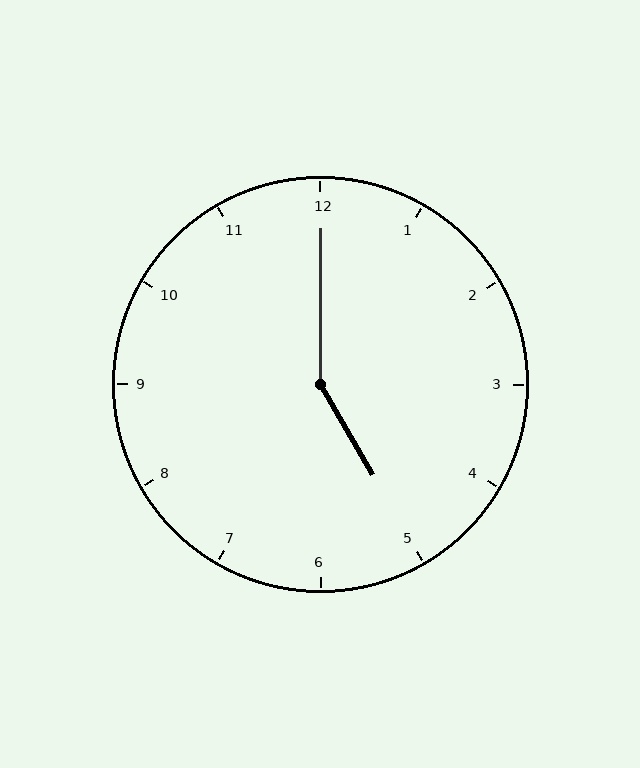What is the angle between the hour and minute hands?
Approximately 150 degrees.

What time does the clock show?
5:00.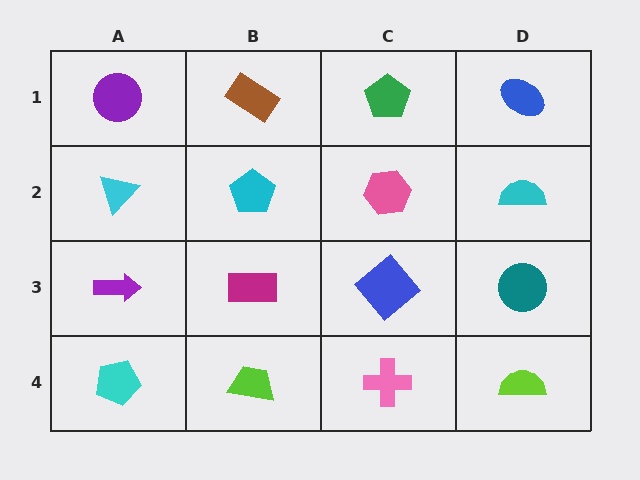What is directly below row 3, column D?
A lime semicircle.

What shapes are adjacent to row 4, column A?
A purple arrow (row 3, column A), a lime trapezoid (row 4, column B).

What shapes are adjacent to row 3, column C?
A pink hexagon (row 2, column C), a pink cross (row 4, column C), a magenta rectangle (row 3, column B), a teal circle (row 3, column D).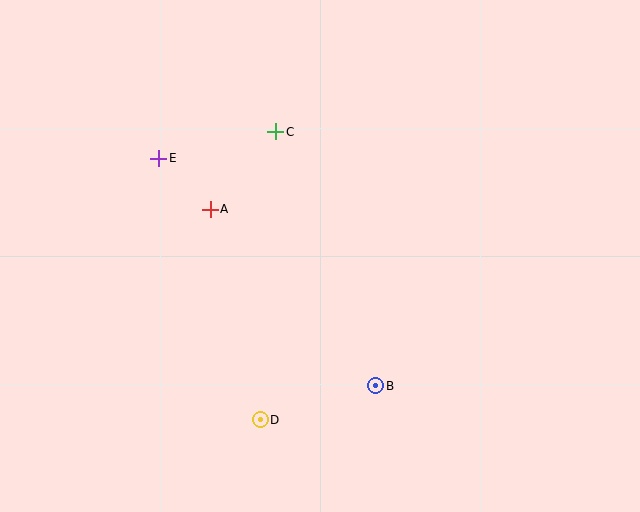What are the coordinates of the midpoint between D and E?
The midpoint between D and E is at (209, 289).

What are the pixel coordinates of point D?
Point D is at (260, 420).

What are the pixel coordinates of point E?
Point E is at (158, 158).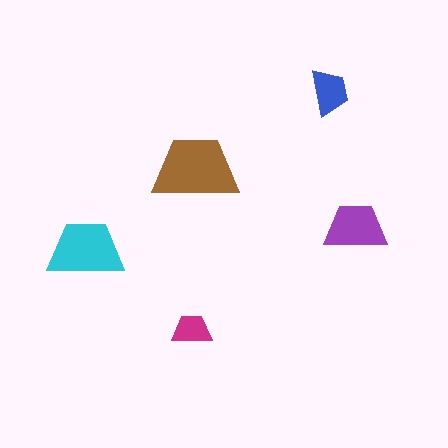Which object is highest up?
The blue trapezoid is topmost.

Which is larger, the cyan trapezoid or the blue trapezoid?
The cyan one.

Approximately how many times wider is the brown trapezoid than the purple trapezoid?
About 1.5 times wider.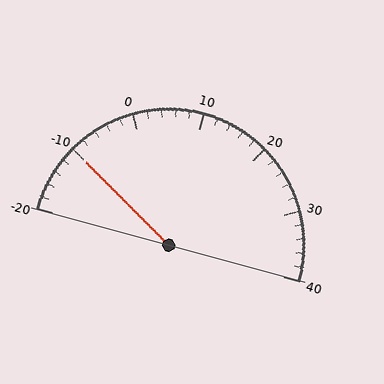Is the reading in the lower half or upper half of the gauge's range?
The reading is in the lower half of the range (-20 to 40).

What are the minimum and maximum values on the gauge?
The gauge ranges from -20 to 40.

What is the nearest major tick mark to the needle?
The nearest major tick mark is -10.